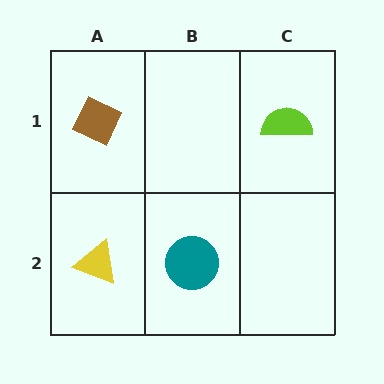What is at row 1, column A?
A brown diamond.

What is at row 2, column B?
A teal circle.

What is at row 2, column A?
A yellow triangle.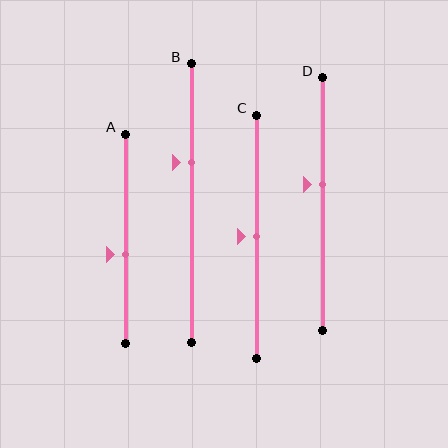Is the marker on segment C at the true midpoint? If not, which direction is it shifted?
Yes, the marker on segment C is at the true midpoint.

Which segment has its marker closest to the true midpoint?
Segment C has its marker closest to the true midpoint.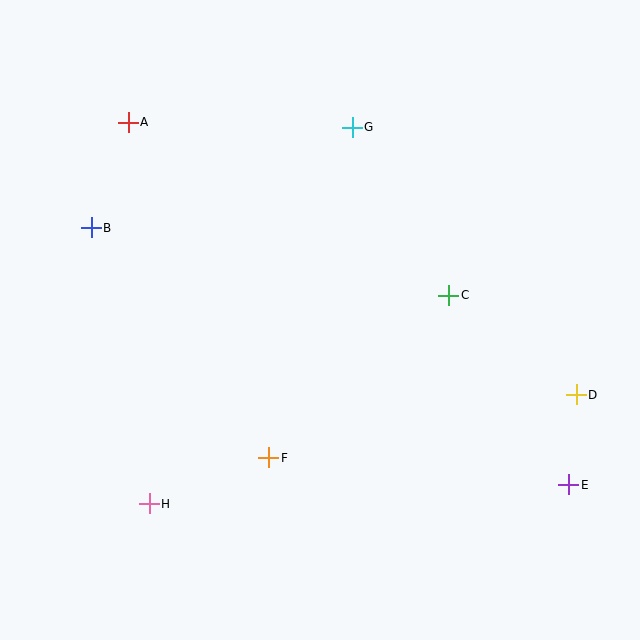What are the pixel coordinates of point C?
Point C is at (449, 295).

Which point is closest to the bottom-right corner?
Point E is closest to the bottom-right corner.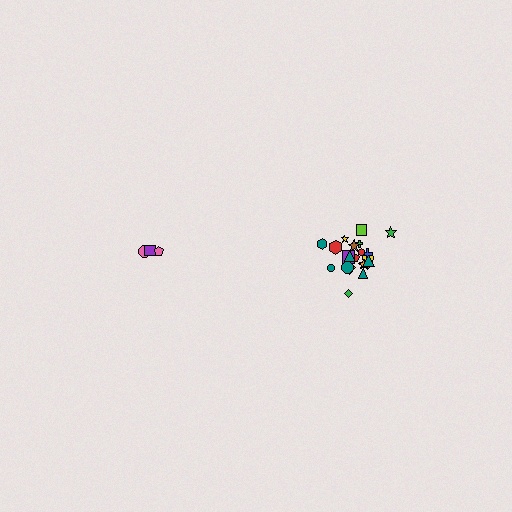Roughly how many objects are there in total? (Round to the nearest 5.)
Roughly 25 objects in total.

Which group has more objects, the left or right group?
The right group.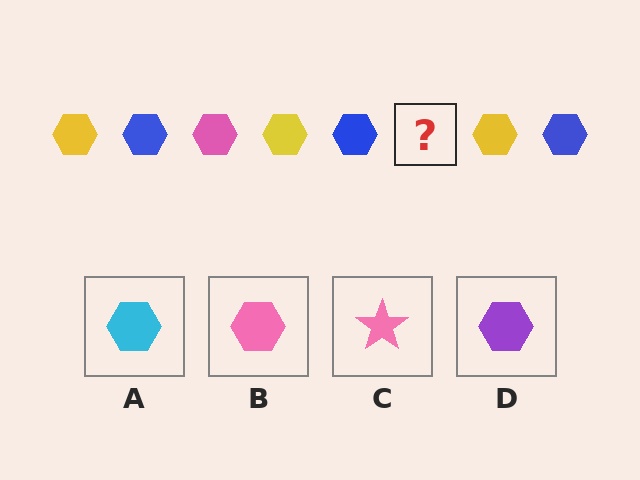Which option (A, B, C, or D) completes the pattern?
B.